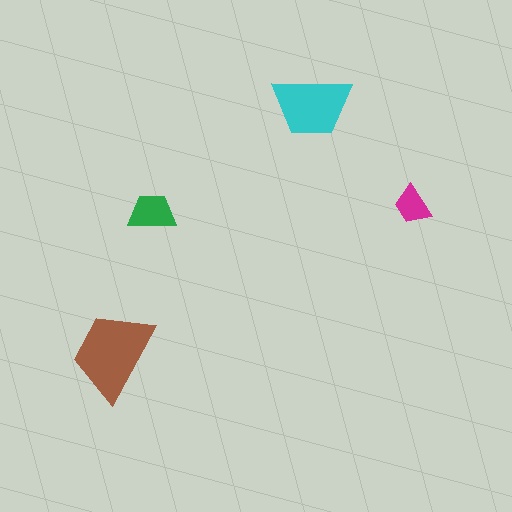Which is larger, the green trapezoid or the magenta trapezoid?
The green one.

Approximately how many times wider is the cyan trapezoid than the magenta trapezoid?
About 2 times wider.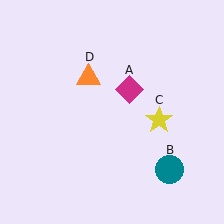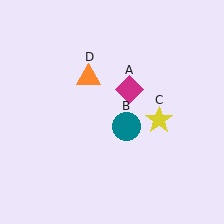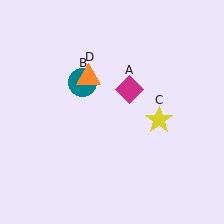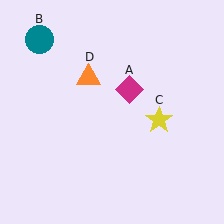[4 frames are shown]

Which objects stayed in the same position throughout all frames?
Magenta diamond (object A) and yellow star (object C) and orange triangle (object D) remained stationary.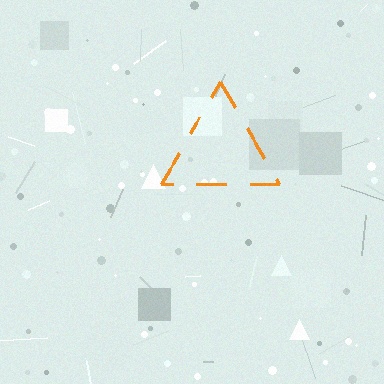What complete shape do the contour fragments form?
The contour fragments form a triangle.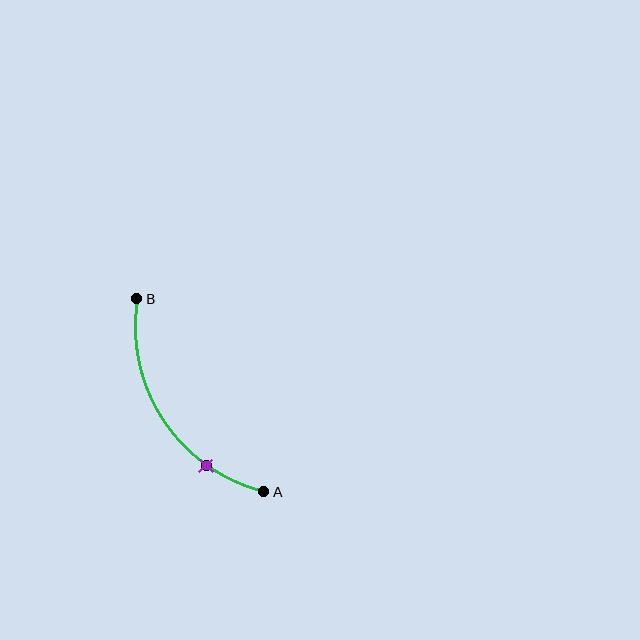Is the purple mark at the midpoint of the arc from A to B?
No. The purple mark lies on the arc but is closer to endpoint A. The arc midpoint would be at the point on the curve equidistant along the arc from both A and B.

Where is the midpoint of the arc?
The arc midpoint is the point on the curve farthest from the straight line joining A and B. It sits to the left of that line.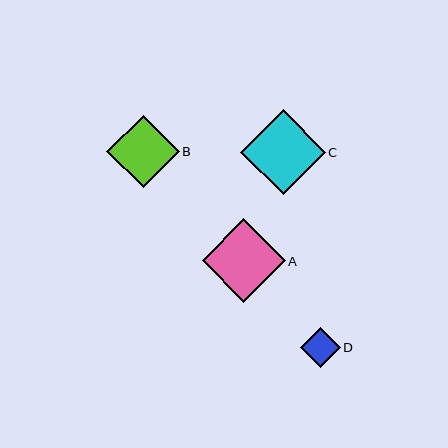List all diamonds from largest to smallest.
From largest to smallest: C, A, B, D.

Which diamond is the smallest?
Diamond D is the smallest with a size of approximately 40 pixels.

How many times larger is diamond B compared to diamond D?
Diamond B is approximately 1.8 times the size of diamond D.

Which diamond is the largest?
Diamond C is the largest with a size of approximately 85 pixels.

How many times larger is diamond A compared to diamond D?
Diamond A is approximately 2.1 times the size of diamond D.